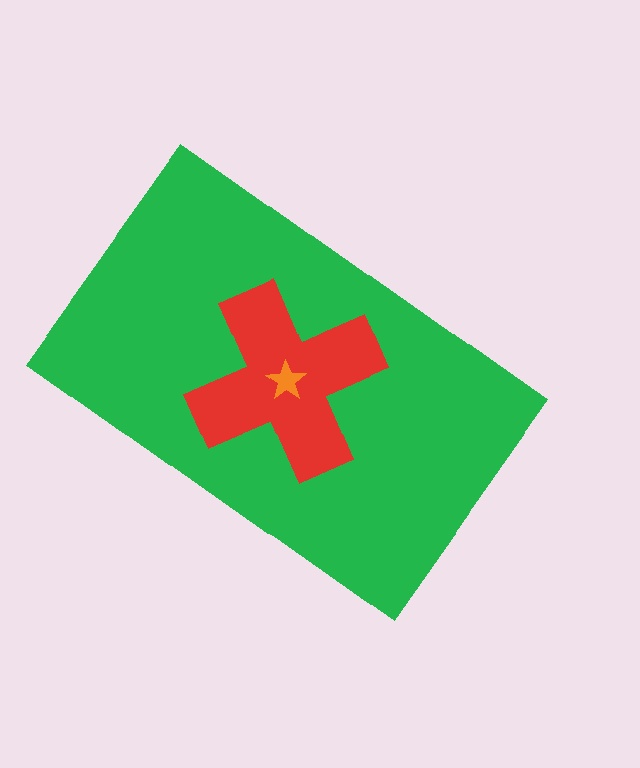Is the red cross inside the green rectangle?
Yes.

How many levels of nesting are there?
3.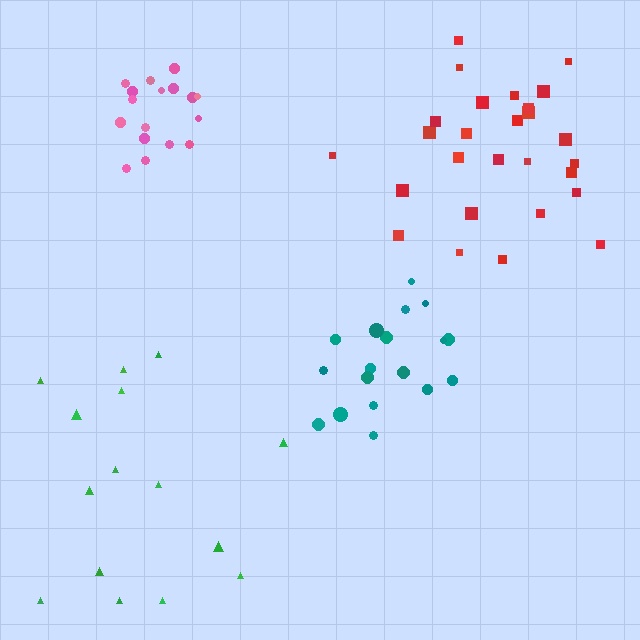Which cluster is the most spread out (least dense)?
Green.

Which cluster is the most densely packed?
Pink.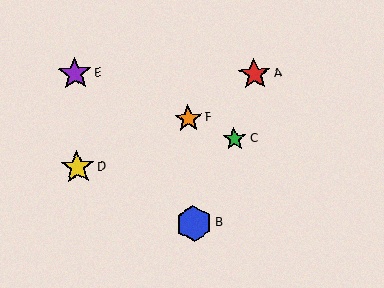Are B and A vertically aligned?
No, B is at x≈194 and A is at x≈255.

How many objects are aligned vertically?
2 objects (B, F) are aligned vertically.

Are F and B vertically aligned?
Yes, both are at x≈188.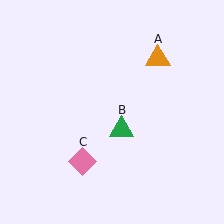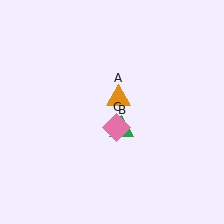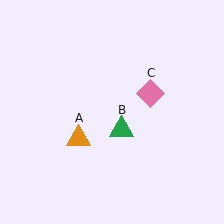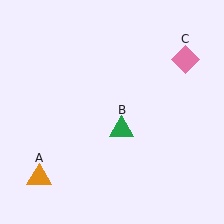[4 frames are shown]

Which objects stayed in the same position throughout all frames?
Green triangle (object B) remained stationary.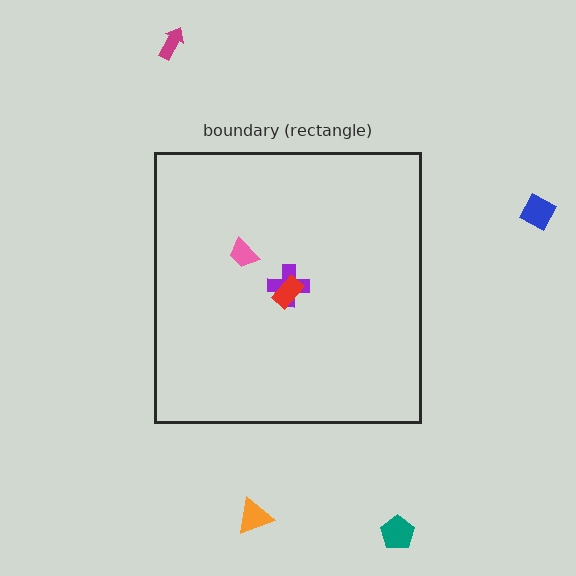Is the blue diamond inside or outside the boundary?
Outside.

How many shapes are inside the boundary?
3 inside, 4 outside.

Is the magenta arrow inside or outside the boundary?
Outside.